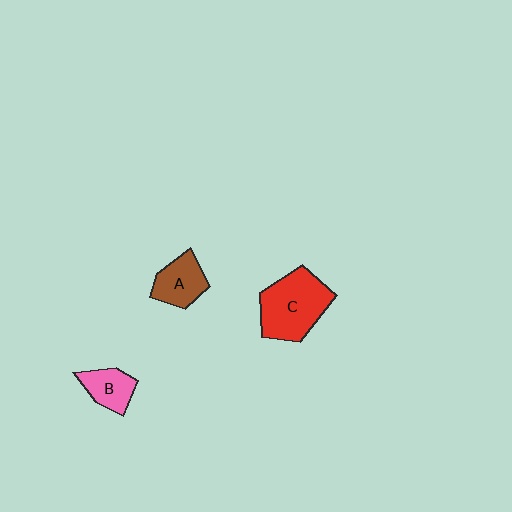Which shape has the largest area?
Shape C (red).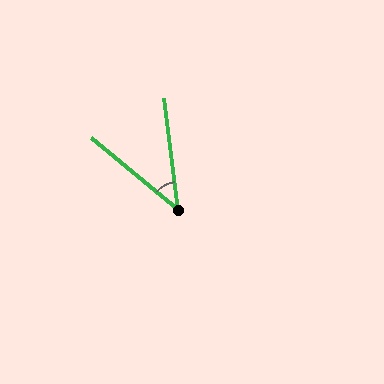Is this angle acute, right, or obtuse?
It is acute.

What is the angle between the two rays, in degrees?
Approximately 44 degrees.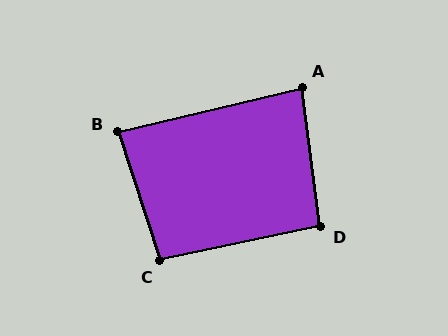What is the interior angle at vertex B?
Approximately 85 degrees (approximately right).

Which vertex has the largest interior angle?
C, at approximately 96 degrees.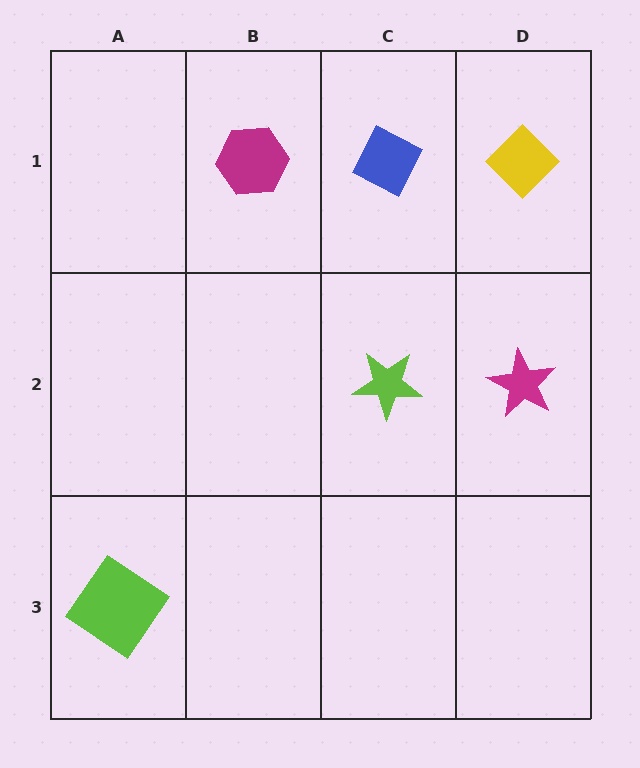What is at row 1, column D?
A yellow diamond.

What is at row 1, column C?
A blue diamond.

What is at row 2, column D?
A magenta star.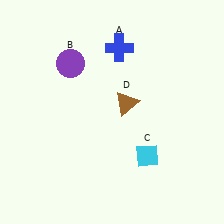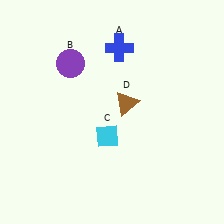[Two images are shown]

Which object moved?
The cyan diamond (C) moved left.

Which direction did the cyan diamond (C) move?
The cyan diamond (C) moved left.